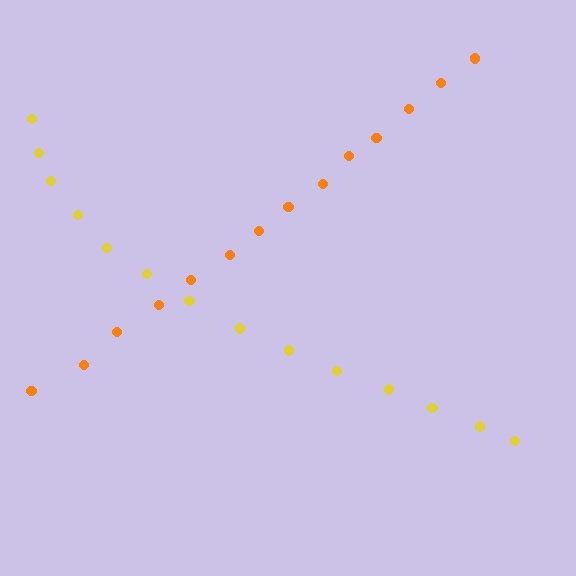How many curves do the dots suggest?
There are 2 distinct paths.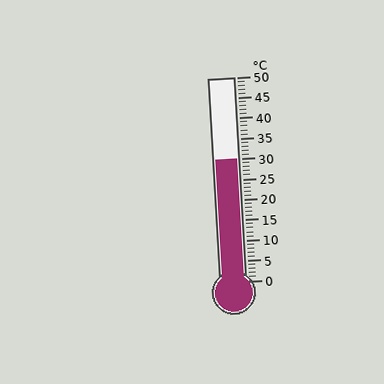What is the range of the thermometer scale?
The thermometer scale ranges from 0°C to 50°C.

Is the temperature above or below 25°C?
The temperature is above 25°C.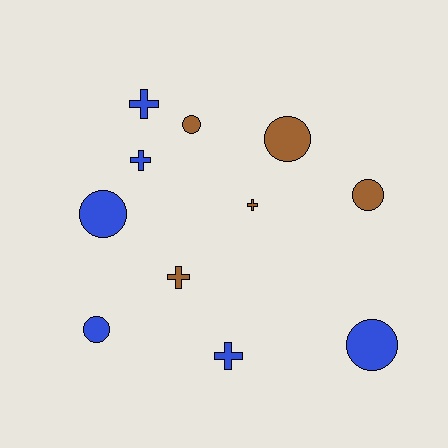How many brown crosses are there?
There are 2 brown crosses.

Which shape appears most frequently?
Circle, with 6 objects.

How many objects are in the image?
There are 11 objects.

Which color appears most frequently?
Blue, with 6 objects.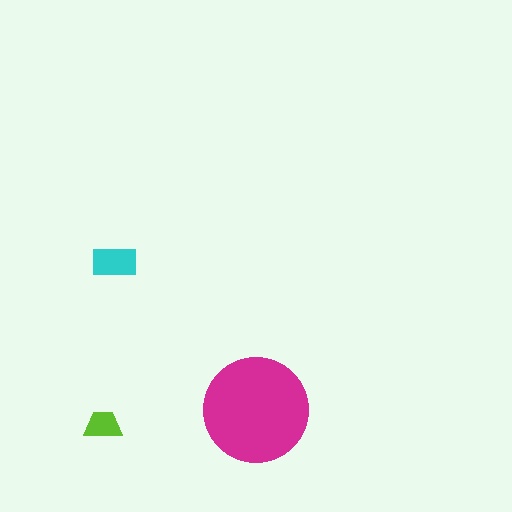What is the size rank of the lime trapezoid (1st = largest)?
3rd.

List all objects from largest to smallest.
The magenta circle, the cyan rectangle, the lime trapezoid.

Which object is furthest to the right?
The magenta circle is rightmost.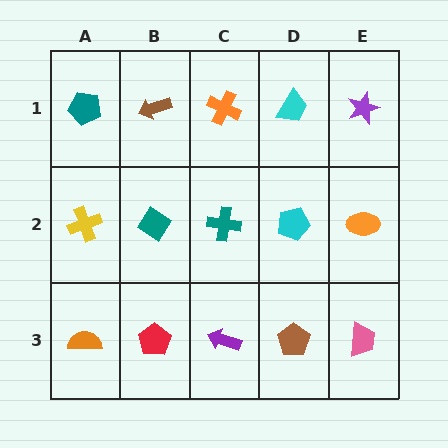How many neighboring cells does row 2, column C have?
4.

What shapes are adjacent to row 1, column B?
A teal diamond (row 2, column B), a teal pentagon (row 1, column A), an orange cross (row 1, column C).